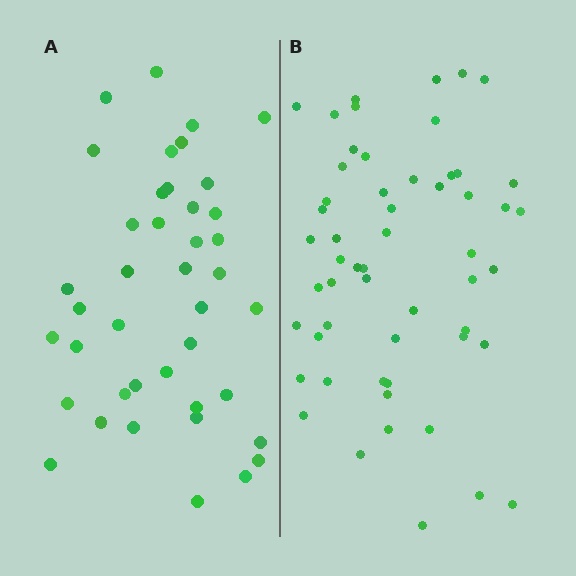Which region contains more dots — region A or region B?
Region B (the right region) has more dots.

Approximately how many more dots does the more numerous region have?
Region B has approximately 15 more dots than region A.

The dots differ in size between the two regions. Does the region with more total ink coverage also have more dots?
No. Region A has more total ink coverage because its dots are larger, but region B actually contains more individual dots. Total area can be misleading — the number of items is what matters here.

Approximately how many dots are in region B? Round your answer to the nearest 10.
About 60 dots. (The exact count is 55, which rounds to 60.)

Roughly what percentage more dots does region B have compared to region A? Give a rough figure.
About 35% more.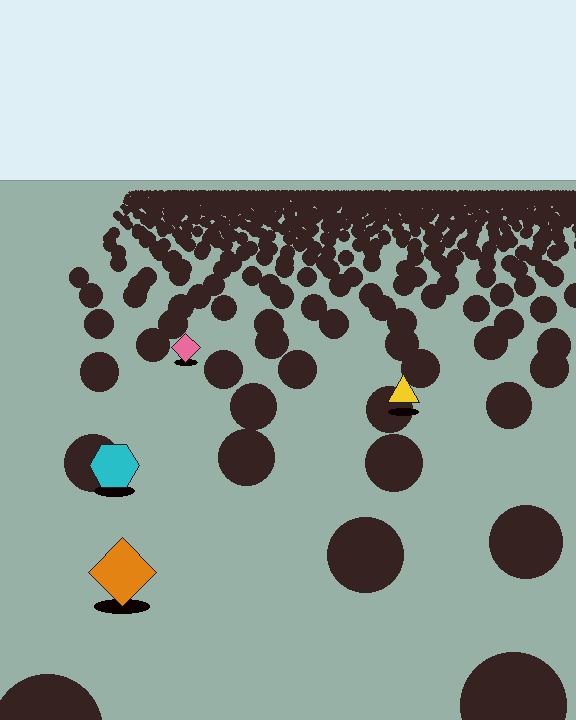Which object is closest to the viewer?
The orange diamond is closest. The texture marks near it are larger and more spread out.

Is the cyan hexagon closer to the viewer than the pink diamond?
Yes. The cyan hexagon is closer — you can tell from the texture gradient: the ground texture is coarser near it.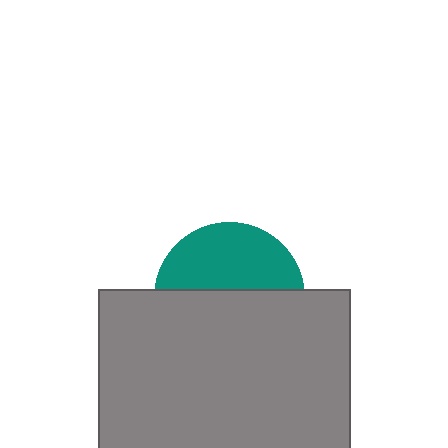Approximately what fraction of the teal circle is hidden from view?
Roughly 57% of the teal circle is hidden behind the gray rectangle.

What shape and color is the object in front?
The object in front is a gray rectangle.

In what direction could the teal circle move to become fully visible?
The teal circle could move up. That would shift it out from behind the gray rectangle entirely.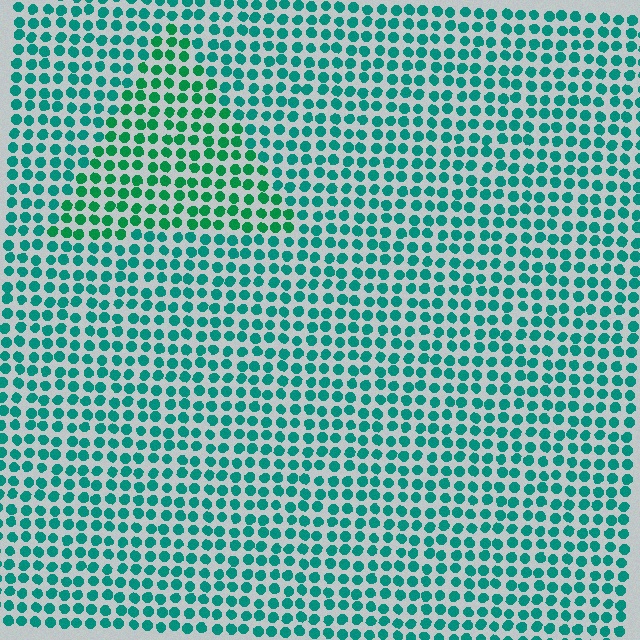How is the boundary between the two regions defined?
The boundary is defined purely by a slight shift in hue (about 25 degrees). Spacing, size, and orientation are identical on both sides.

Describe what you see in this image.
The image is filled with small teal elements in a uniform arrangement. A triangle-shaped region is visible where the elements are tinted to a slightly different hue, forming a subtle color boundary.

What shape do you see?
I see a triangle.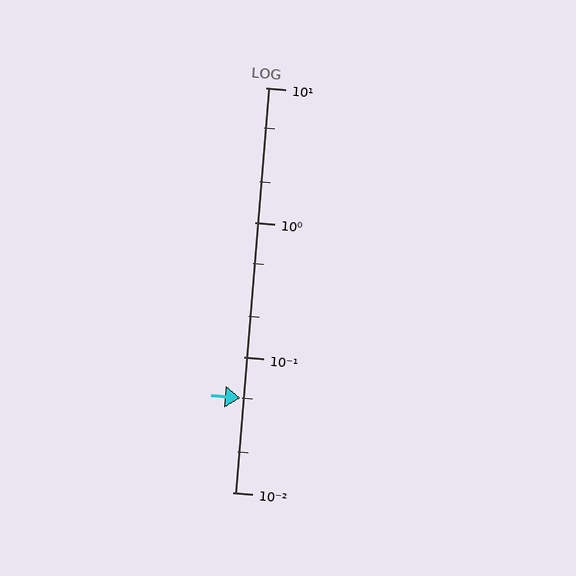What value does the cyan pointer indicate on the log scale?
The pointer indicates approximately 0.05.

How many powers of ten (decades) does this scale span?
The scale spans 3 decades, from 0.01 to 10.